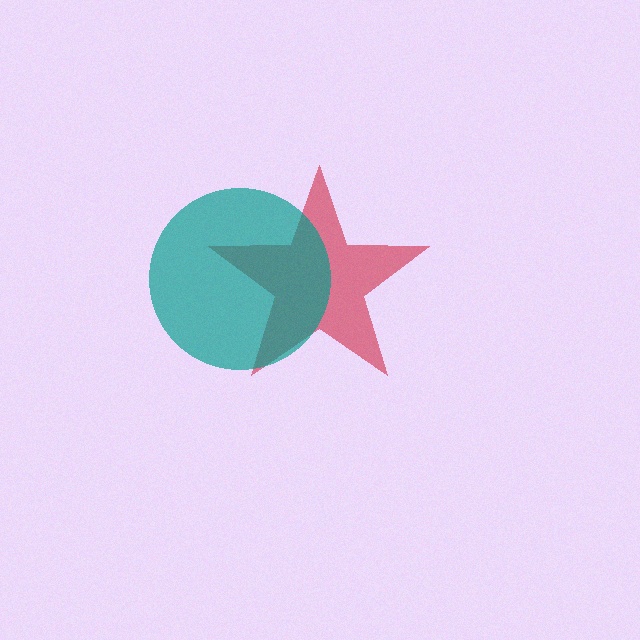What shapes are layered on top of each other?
The layered shapes are: a red star, a teal circle.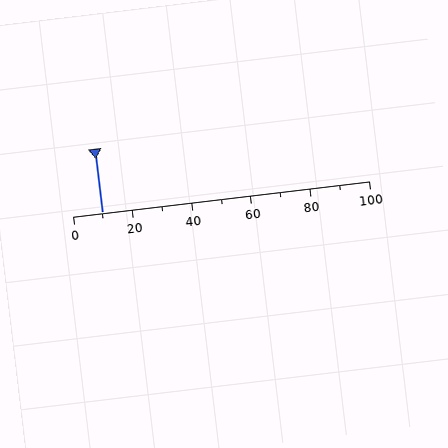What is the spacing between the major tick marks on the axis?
The major ticks are spaced 20 apart.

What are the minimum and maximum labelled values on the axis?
The axis runs from 0 to 100.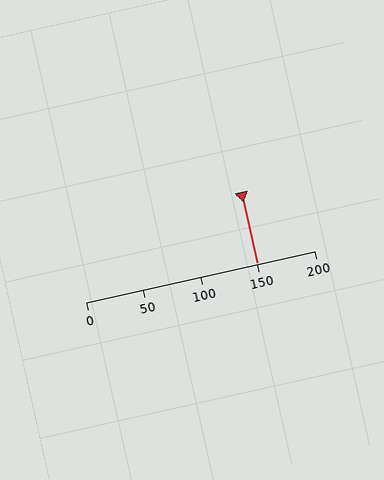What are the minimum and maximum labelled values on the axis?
The axis runs from 0 to 200.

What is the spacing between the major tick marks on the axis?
The major ticks are spaced 50 apart.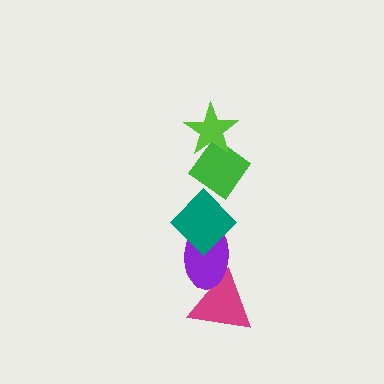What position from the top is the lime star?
The lime star is 1st from the top.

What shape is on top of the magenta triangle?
The purple ellipse is on top of the magenta triangle.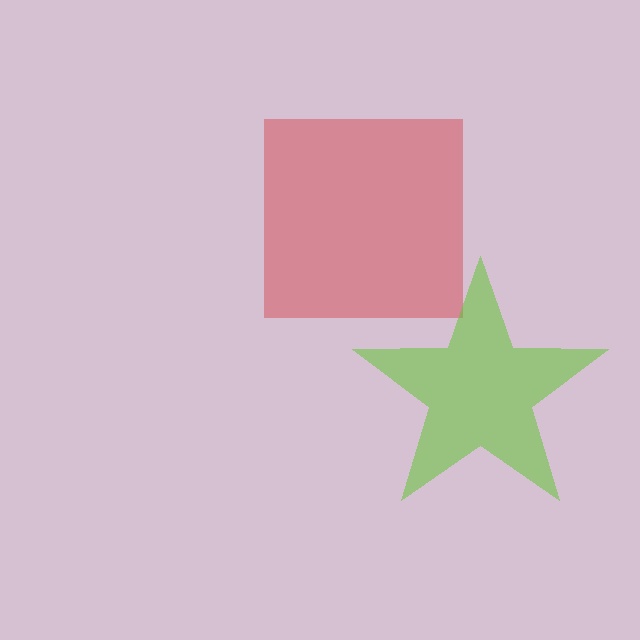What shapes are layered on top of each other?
The layered shapes are: a red square, a lime star.